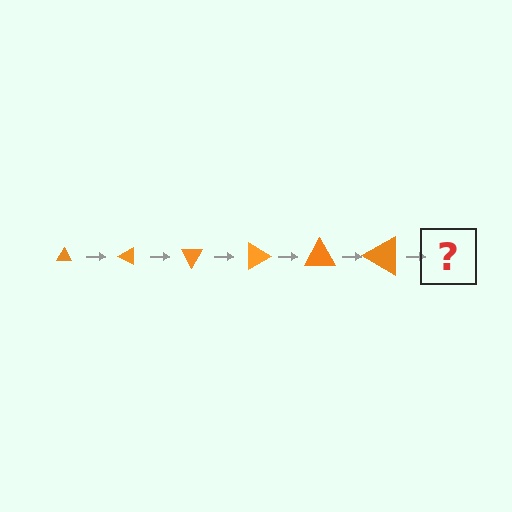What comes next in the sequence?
The next element should be a triangle, larger than the previous one and rotated 180 degrees from the start.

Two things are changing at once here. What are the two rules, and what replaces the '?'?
The two rules are that the triangle grows larger each step and it rotates 30 degrees each step. The '?' should be a triangle, larger than the previous one and rotated 180 degrees from the start.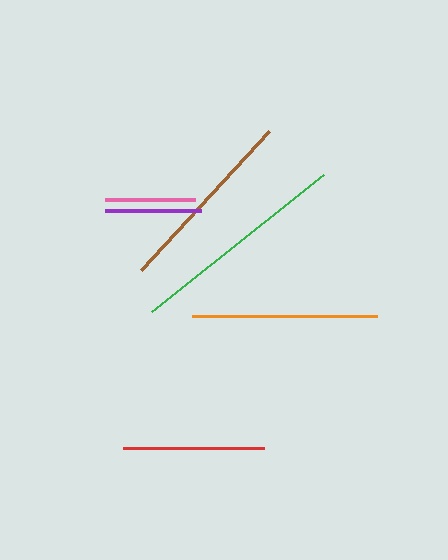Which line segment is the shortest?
The pink line is the shortest at approximately 90 pixels.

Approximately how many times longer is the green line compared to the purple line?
The green line is approximately 2.3 times the length of the purple line.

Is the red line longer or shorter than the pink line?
The red line is longer than the pink line.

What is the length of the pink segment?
The pink segment is approximately 90 pixels long.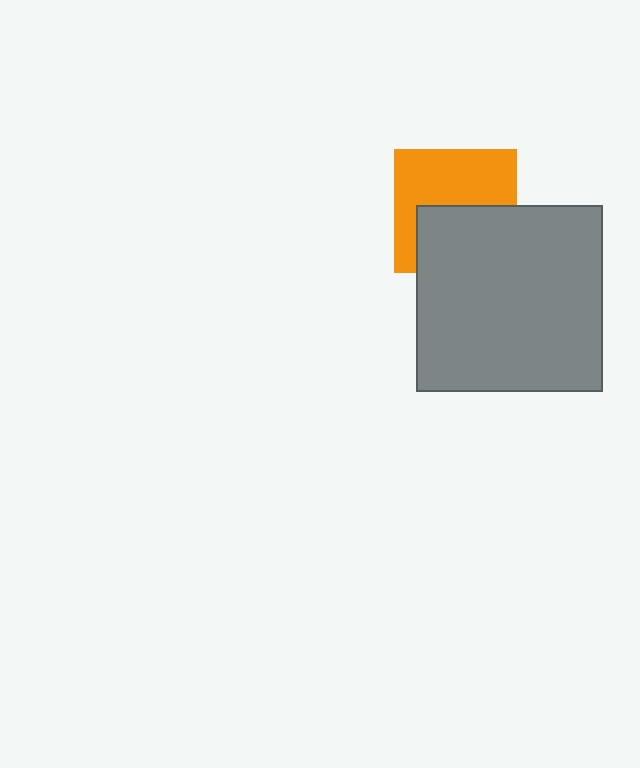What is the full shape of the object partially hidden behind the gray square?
The partially hidden object is an orange square.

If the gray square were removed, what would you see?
You would see the complete orange square.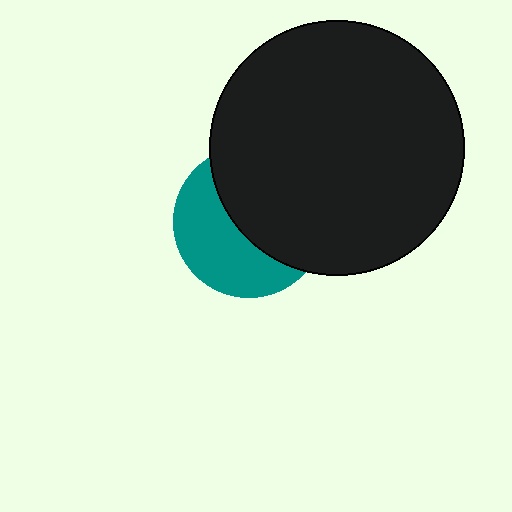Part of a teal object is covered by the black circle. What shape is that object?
It is a circle.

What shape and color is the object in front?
The object in front is a black circle.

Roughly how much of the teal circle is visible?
About half of it is visible (roughly 46%).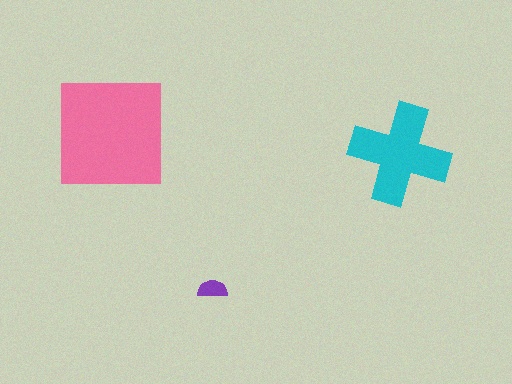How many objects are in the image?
There are 3 objects in the image.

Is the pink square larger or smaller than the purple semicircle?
Larger.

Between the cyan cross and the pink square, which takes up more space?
The pink square.